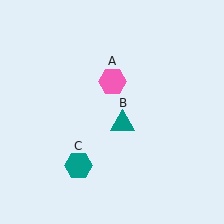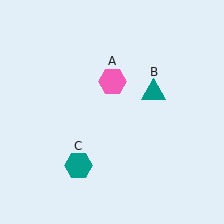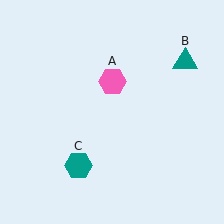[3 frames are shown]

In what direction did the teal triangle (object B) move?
The teal triangle (object B) moved up and to the right.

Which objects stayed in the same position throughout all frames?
Pink hexagon (object A) and teal hexagon (object C) remained stationary.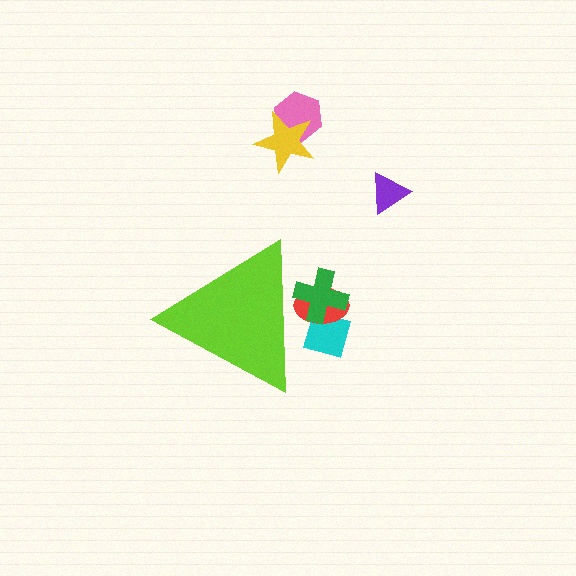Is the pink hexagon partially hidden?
No, the pink hexagon is fully visible.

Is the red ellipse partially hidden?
Yes, the red ellipse is partially hidden behind the lime triangle.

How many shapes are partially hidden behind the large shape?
3 shapes are partially hidden.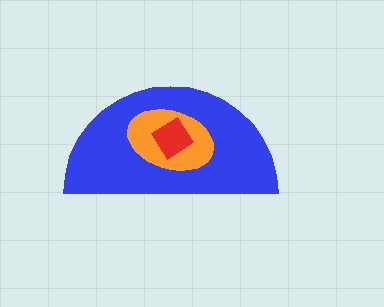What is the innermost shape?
The red diamond.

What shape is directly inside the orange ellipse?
The red diamond.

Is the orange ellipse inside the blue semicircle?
Yes.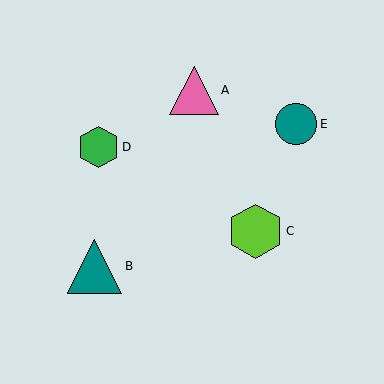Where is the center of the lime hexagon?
The center of the lime hexagon is at (255, 231).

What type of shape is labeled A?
Shape A is a pink triangle.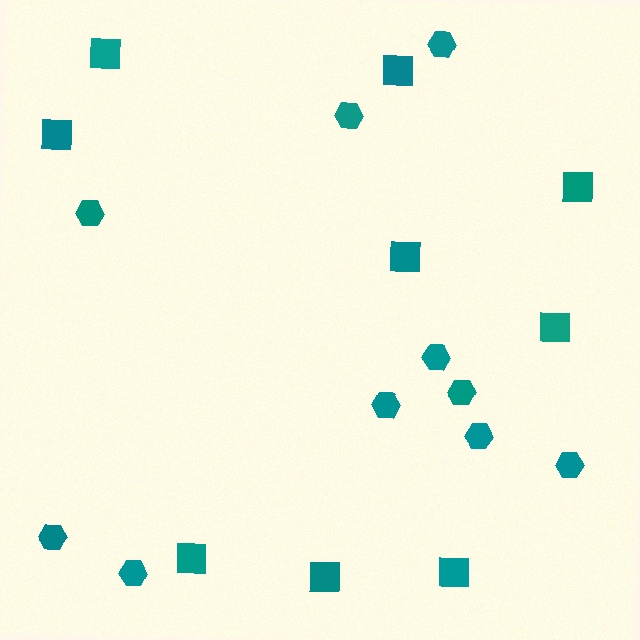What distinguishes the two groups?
There are 2 groups: one group of hexagons (10) and one group of squares (9).